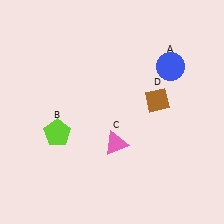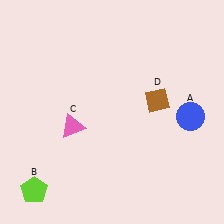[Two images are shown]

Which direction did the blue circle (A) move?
The blue circle (A) moved down.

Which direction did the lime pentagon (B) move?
The lime pentagon (B) moved down.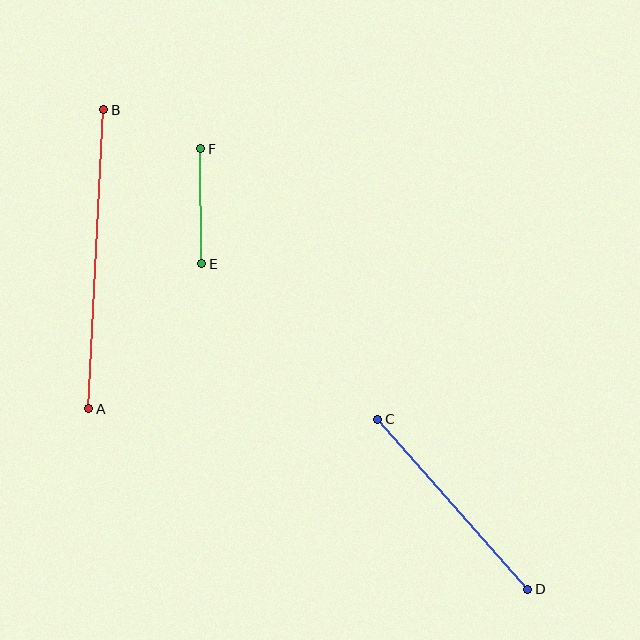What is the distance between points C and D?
The distance is approximately 227 pixels.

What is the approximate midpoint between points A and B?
The midpoint is at approximately (96, 259) pixels.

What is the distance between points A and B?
The distance is approximately 299 pixels.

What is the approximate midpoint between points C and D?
The midpoint is at approximately (453, 504) pixels.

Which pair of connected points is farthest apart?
Points A and B are farthest apart.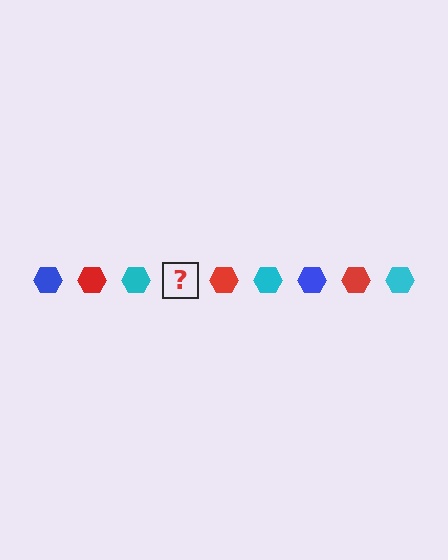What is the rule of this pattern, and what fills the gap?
The rule is that the pattern cycles through blue, red, cyan hexagons. The gap should be filled with a blue hexagon.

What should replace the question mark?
The question mark should be replaced with a blue hexagon.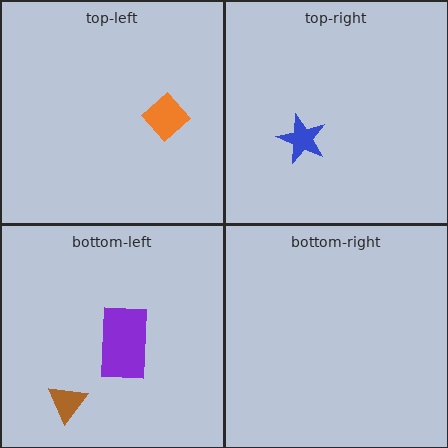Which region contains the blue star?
The top-right region.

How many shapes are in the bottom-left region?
2.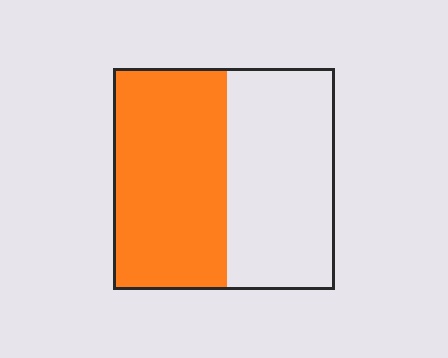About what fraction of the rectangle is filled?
About one half (1/2).